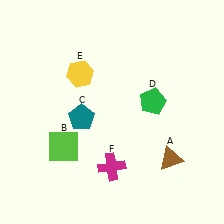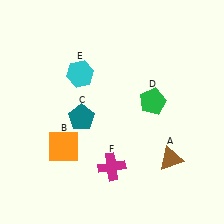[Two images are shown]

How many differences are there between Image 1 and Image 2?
There are 2 differences between the two images.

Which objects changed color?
B changed from lime to orange. E changed from yellow to cyan.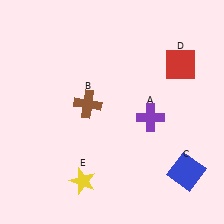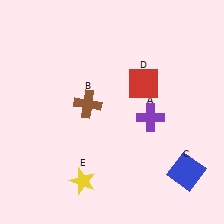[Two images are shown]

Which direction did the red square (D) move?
The red square (D) moved left.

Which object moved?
The red square (D) moved left.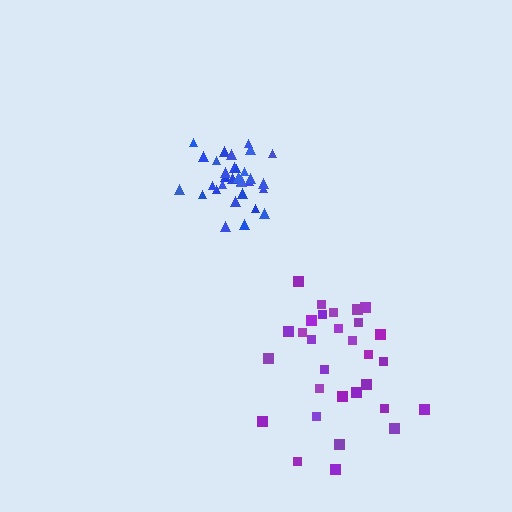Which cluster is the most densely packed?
Blue.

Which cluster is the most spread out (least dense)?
Purple.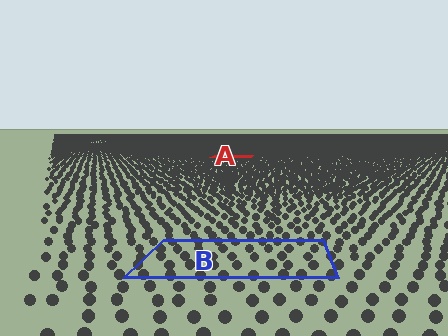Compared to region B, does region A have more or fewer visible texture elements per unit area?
Region A has more texture elements per unit area — they are packed more densely because it is farther away.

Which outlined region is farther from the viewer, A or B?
Region A is farther from the viewer — the texture elements inside it appear smaller and more densely packed.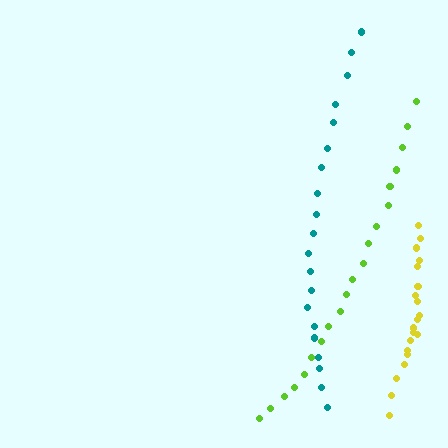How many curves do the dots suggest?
There are 3 distinct paths.